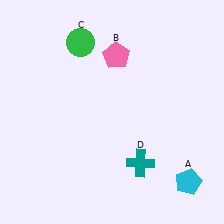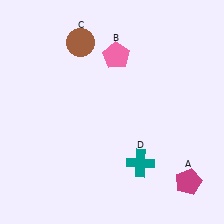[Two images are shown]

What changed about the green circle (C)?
In Image 1, C is green. In Image 2, it changed to brown.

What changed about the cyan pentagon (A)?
In Image 1, A is cyan. In Image 2, it changed to magenta.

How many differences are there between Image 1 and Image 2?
There are 2 differences between the two images.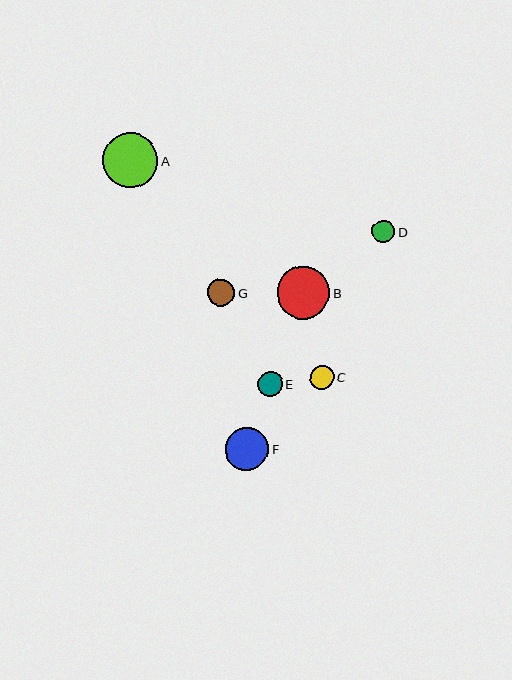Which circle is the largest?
Circle A is the largest with a size of approximately 55 pixels.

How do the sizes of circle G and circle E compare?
Circle G and circle E are approximately the same size.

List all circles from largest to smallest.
From largest to smallest: A, B, F, G, E, C, D.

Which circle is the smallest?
Circle D is the smallest with a size of approximately 23 pixels.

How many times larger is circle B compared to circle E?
Circle B is approximately 2.1 times the size of circle E.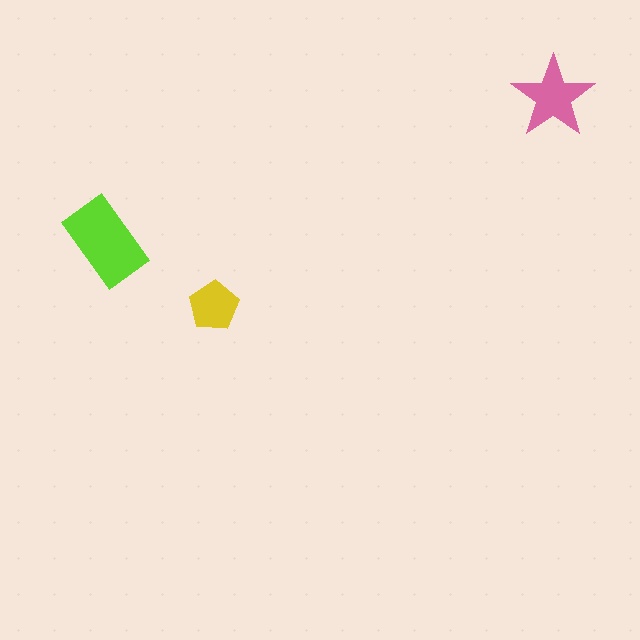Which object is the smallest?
The yellow pentagon.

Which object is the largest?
The lime rectangle.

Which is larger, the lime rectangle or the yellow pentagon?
The lime rectangle.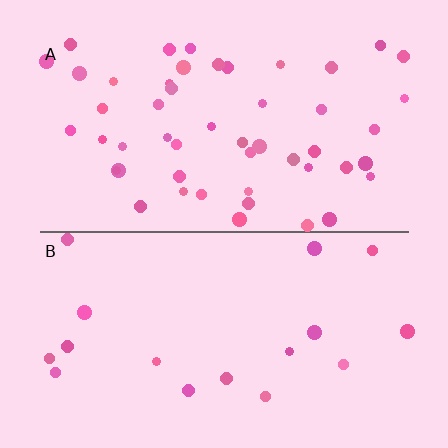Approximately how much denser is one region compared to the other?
Approximately 2.9× — region A over region B.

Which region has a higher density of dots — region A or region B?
A (the top).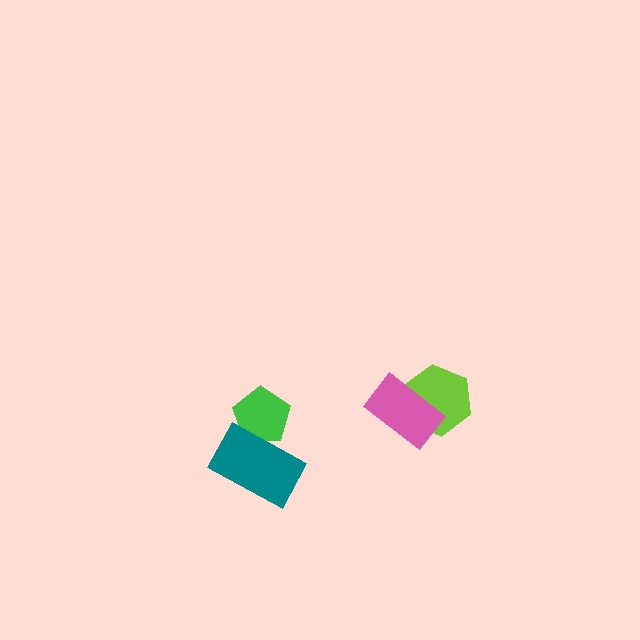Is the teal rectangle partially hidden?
No, no other shape covers it.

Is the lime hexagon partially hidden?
Yes, it is partially covered by another shape.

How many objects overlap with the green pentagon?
1 object overlaps with the green pentagon.